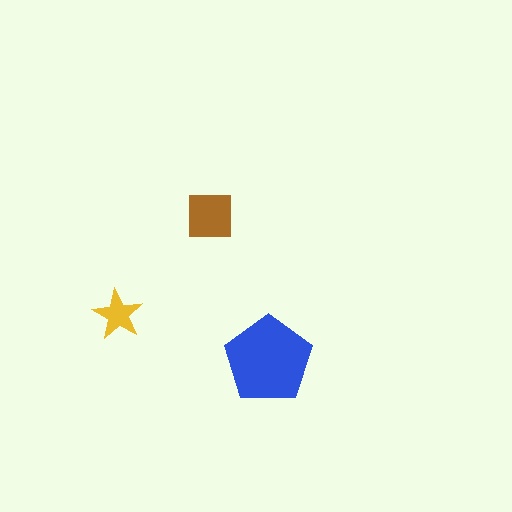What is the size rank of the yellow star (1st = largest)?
3rd.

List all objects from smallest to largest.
The yellow star, the brown square, the blue pentagon.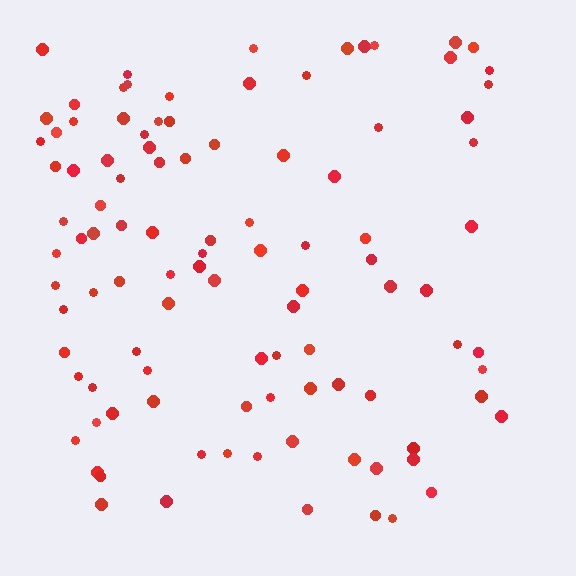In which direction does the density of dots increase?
From right to left, with the left side densest.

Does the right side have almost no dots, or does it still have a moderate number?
Still a moderate number, just noticeably fewer than the left.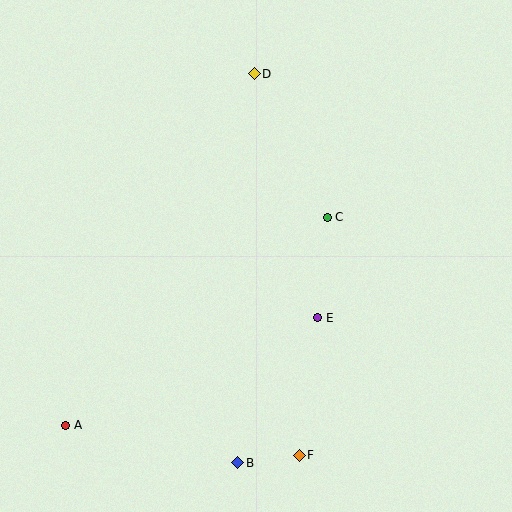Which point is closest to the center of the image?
Point C at (327, 217) is closest to the center.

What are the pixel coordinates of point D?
Point D is at (254, 74).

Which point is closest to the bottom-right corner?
Point F is closest to the bottom-right corner.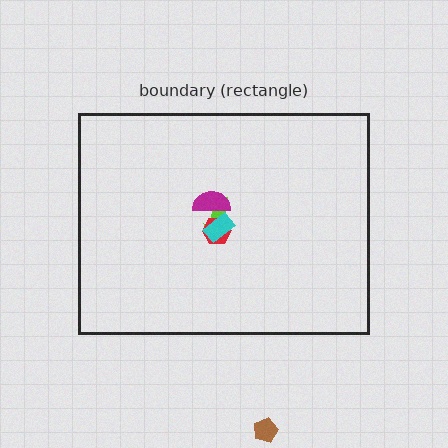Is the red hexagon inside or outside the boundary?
Inside.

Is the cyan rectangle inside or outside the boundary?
Inside.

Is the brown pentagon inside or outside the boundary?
Outside.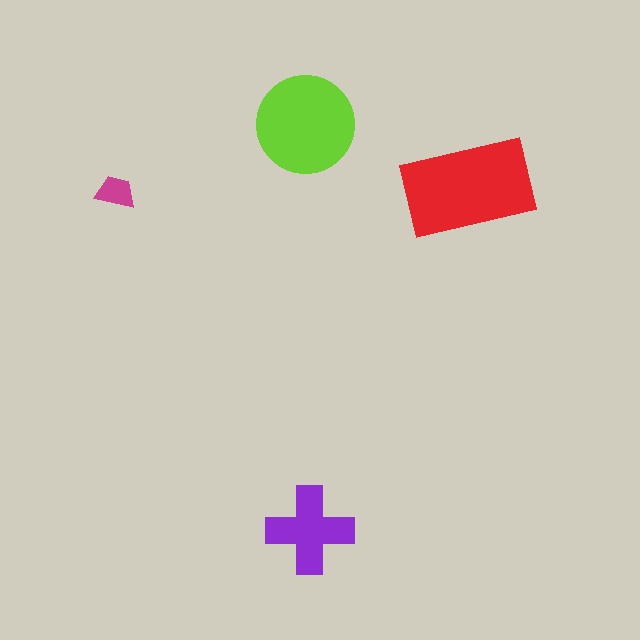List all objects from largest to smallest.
The red rectangle, the lime circle, the purple cross, the magenta trapezoid.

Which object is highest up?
The lime circle is topmost.